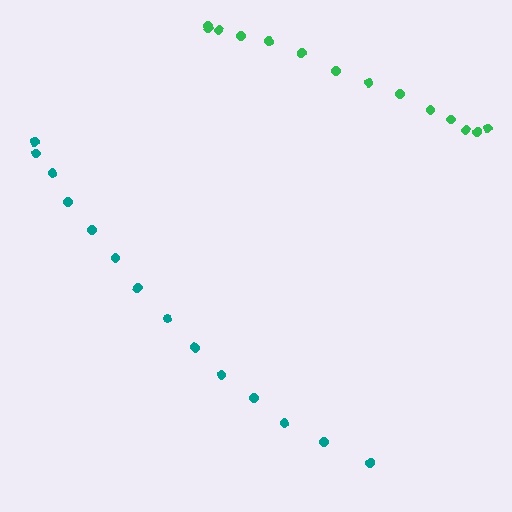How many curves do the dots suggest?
There are 2 distinct paths.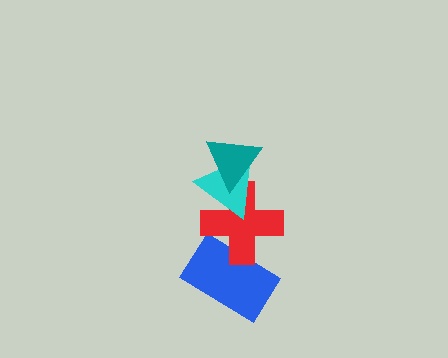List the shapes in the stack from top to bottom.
From top to bottom: the teal triangle, the cyan triangle, the red cross, the blue rectangle.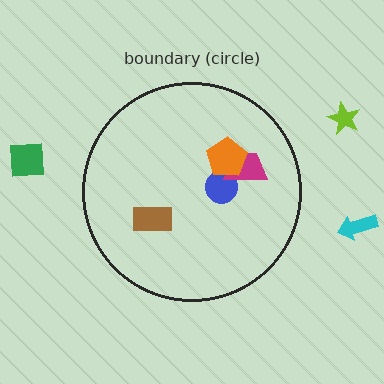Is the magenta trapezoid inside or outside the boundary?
Inside.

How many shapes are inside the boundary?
4 inside, 3 outside.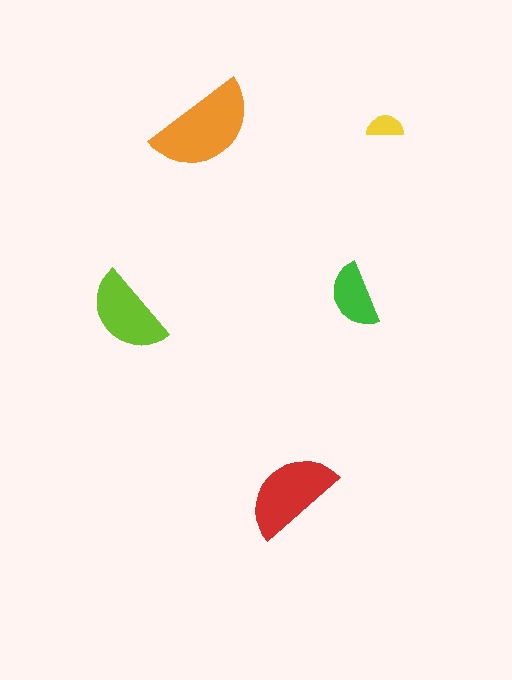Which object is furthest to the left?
The lime semicircle is leftmost.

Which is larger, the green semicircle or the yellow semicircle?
The green one.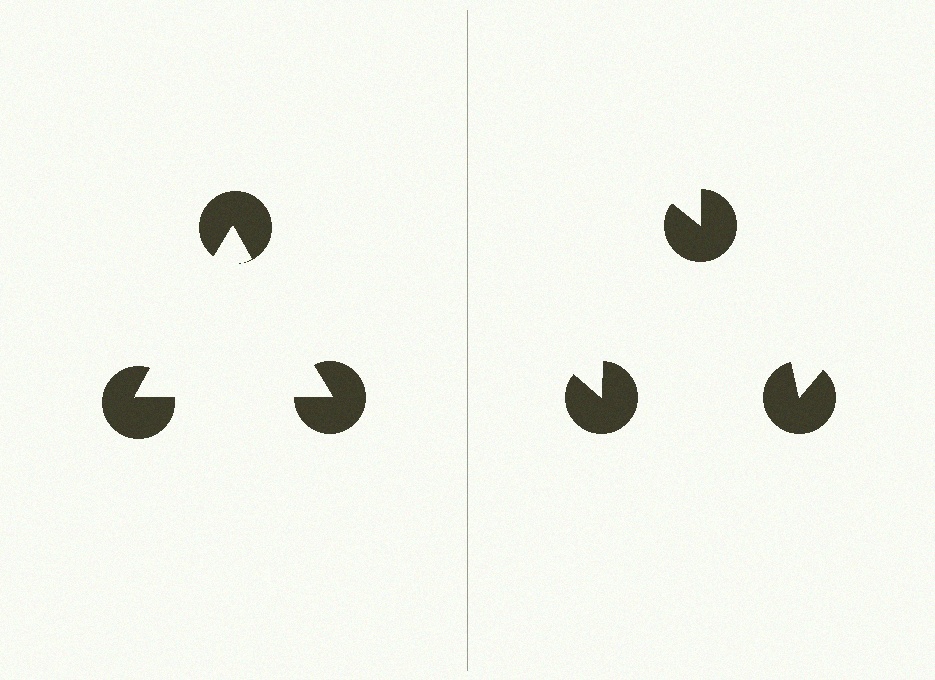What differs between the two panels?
The pac-man discs are positioned identically on both sides; only the wedge orientations differ. On the left they align to a triangle; on the right they are misaligned.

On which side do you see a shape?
An illusory triangle appears on the left side. On the right side the wedge cuts are rotated, so no coherent shape forms.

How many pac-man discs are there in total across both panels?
6 — 3 on each side.